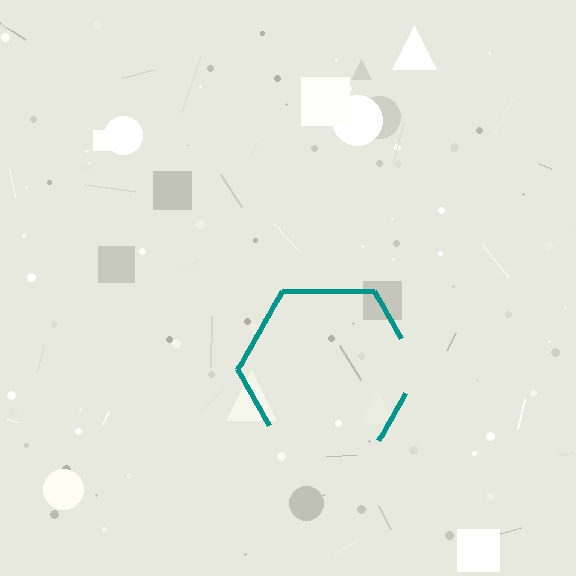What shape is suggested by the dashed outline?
The dashed outline suggests a hexagon.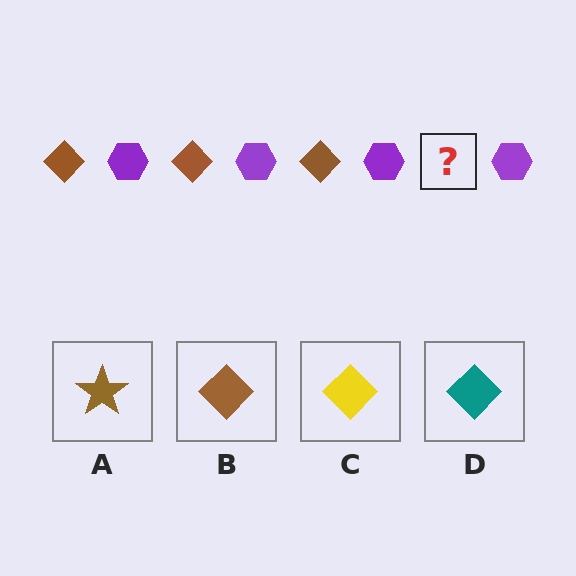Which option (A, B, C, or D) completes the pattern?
B.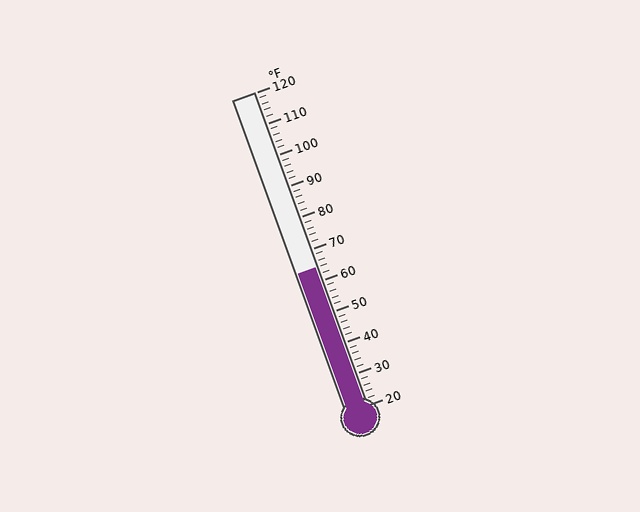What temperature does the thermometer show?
The thermometer shows approximately 64°F.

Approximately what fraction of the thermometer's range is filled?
The thermometer is filled to approximately 45% of its range.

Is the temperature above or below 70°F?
The temperature is below 70°F.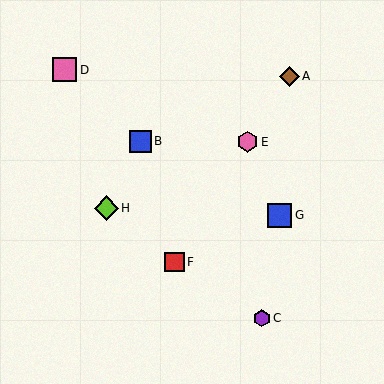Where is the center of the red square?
The center of the red square is at (174, 262).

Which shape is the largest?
The pink square (labeled D) is the largest.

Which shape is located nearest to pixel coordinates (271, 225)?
The blue square (labeled G) at (280, 215) is nearest to that location.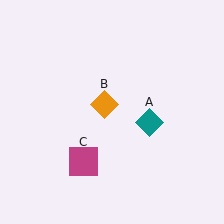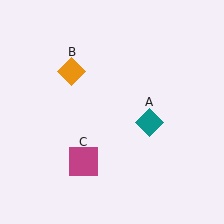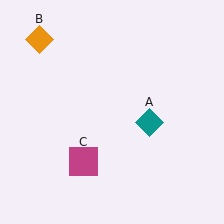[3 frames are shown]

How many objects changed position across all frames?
1 object changed position: orange diamond (object B).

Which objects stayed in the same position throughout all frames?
Teal diamond (object A) and magenta square (object C) remained stationary.